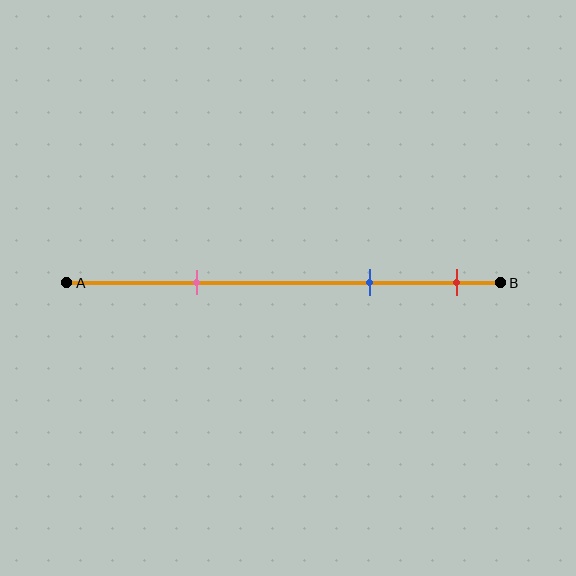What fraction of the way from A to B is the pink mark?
The pink mark is approximately 30% (0.3) of the way from A to B.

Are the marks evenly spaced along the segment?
No, the marks are not evenly spaced.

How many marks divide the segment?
There are 3 marks dividing the segment.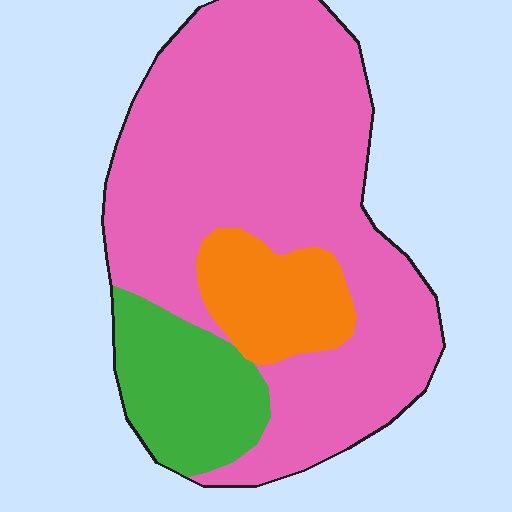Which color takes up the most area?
Pink, at roughly 70%.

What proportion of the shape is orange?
Orange takes up about one eighth (1/8) of the shape.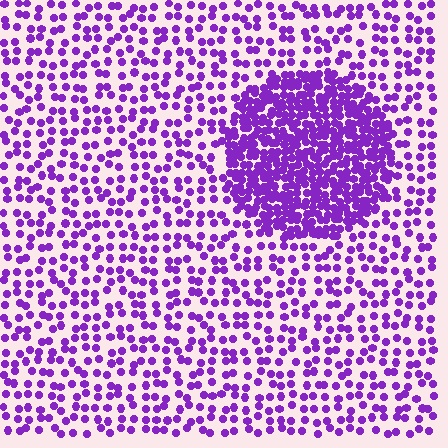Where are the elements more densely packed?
The elements are more densely packed inside the circle boundary.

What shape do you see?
I see a circle.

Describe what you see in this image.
The image contains small purple elements arranged at two different densities. A circle-shaped region is visible where the elements are more densely packed than the surrounding area.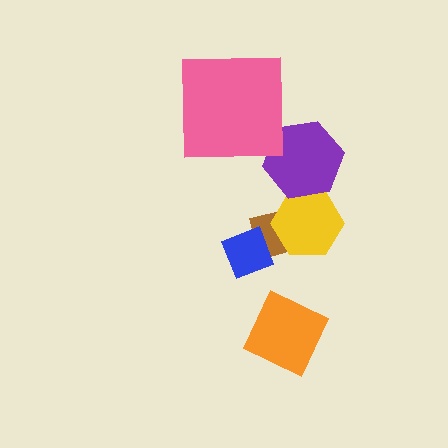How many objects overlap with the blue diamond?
1 object overlaps with the blue diamond.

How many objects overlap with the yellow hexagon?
2 objects overlap with the yellow hexagon.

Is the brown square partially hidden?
Yes, it is partially covered by another shape.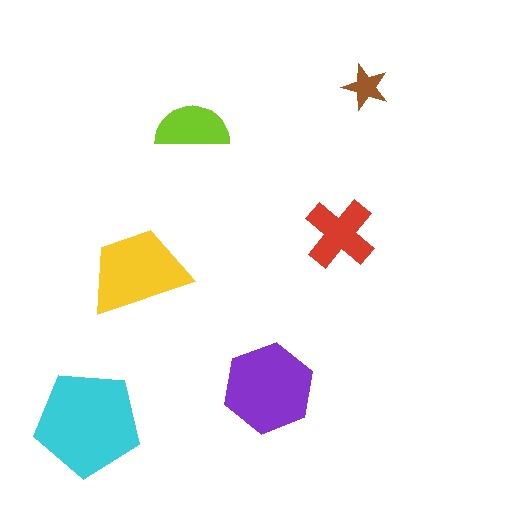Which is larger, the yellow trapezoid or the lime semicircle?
The yellow trapezoid.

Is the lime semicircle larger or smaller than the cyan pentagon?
Smaller.